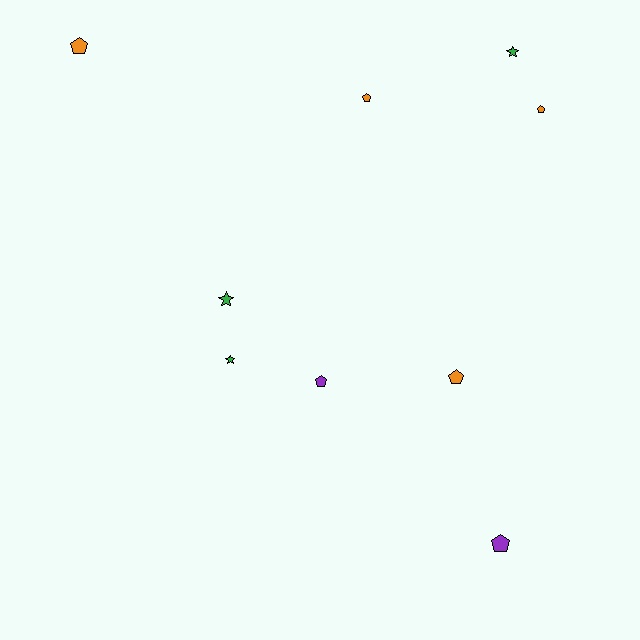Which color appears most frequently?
Orange, with 4 objects.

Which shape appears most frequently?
Pentagon, with 6 objects.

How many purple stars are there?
There are no purple stars.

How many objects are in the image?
There are 9 objects.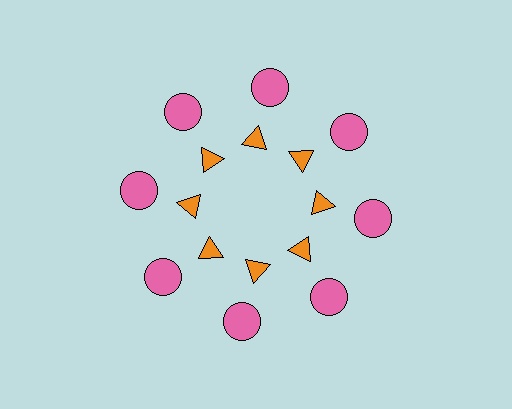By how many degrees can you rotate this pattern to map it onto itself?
The pattern maps onto itself every 45 degrees of rotation.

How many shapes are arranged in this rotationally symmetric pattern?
There are 16 shapes, arranged in 8 groups of 2.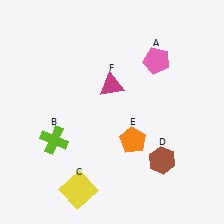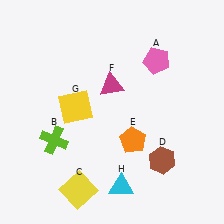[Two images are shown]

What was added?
A yellow square (G), a cyan triangle (H) were added in Image 2.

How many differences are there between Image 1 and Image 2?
There are 2 differences between the two images.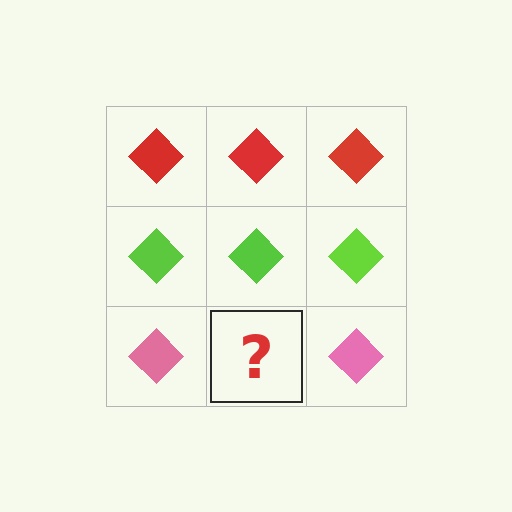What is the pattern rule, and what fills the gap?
The rule is that each row has a consistent color. The gap should be filled with a pink diamond.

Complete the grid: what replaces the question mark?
The question mark should be replaced with a pink diamond.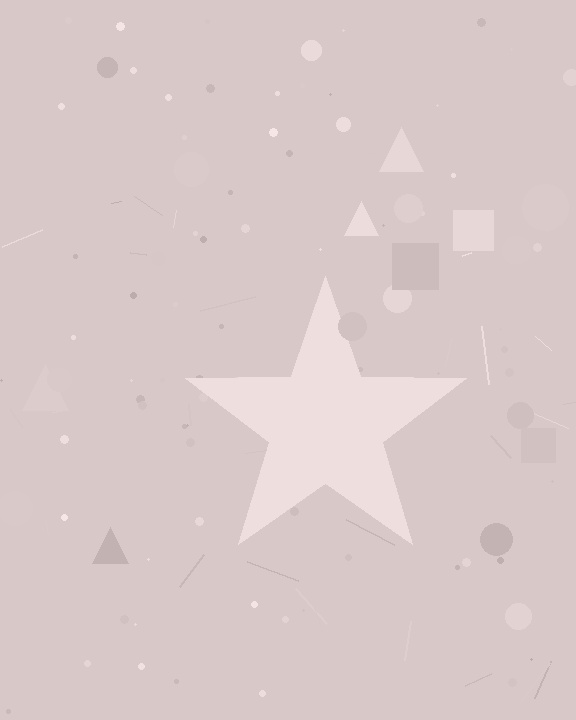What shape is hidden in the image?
A star is hidden in the image.